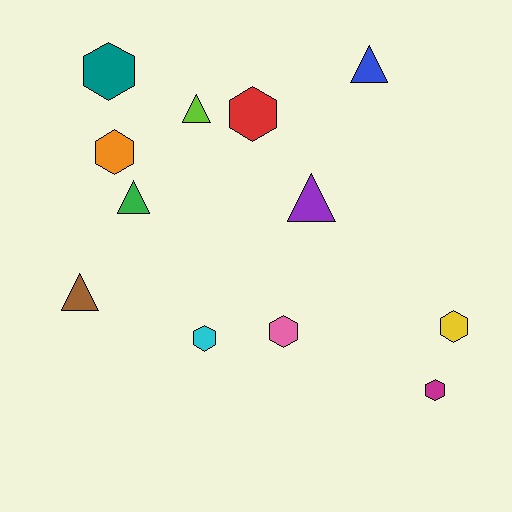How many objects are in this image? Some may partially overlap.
There are 12 objects.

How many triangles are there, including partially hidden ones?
There are 5 triangles.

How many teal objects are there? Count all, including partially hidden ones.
There is 1 teal object.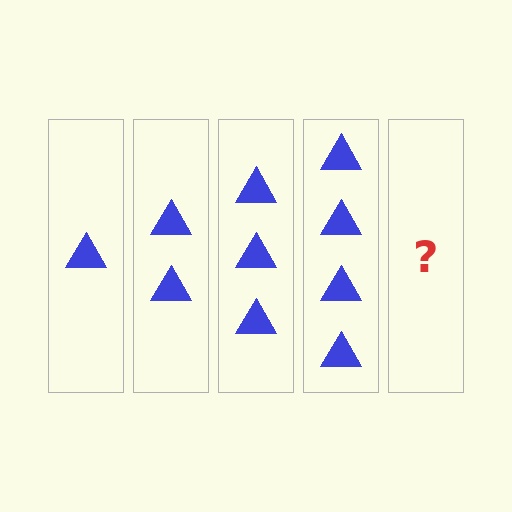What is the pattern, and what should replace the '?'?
The pattern is that each step adds one more triangle. The '?' should be 5 triangles.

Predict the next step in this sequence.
The next step is 5 triangles.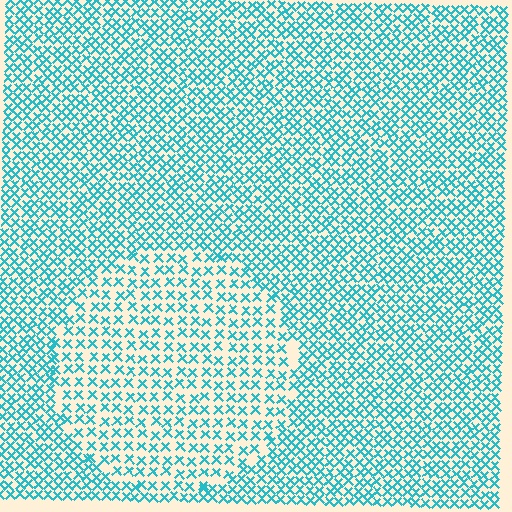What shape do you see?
I see a circle.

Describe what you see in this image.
The image contains small cyan elements arranged at two different densities. A circle-shaped region is visible where the elements are less densely packed than the surrounding area.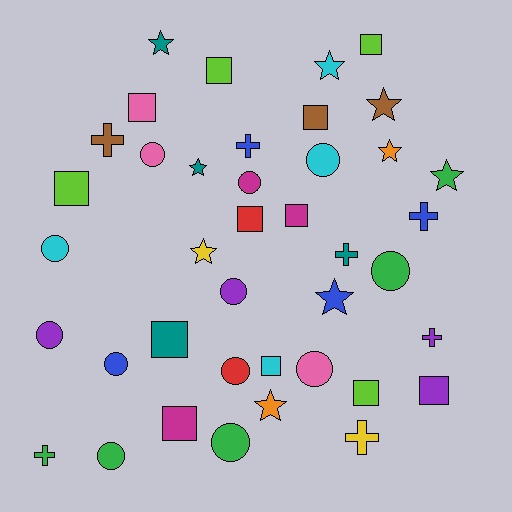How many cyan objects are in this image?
There are 4 cyan objects.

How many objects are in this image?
There are 40 objects.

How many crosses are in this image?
There are 7 crosses.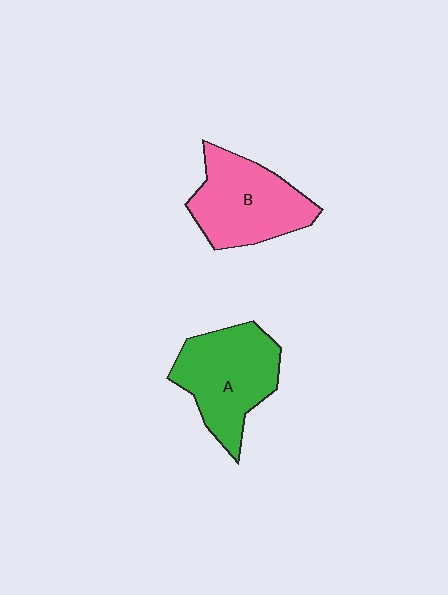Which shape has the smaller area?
Shape B (pink).